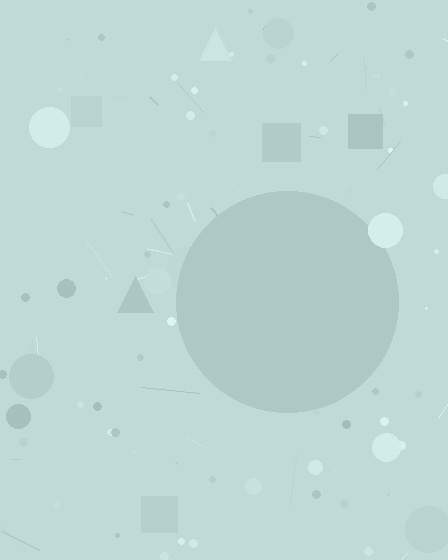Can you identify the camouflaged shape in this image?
The camouflaged shape is a circle.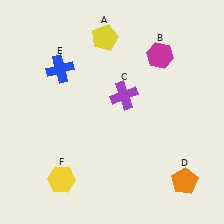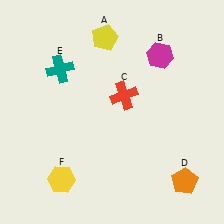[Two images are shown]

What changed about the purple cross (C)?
In Image 1, C is purple. In Image 2, it changed to red.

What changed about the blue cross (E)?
In Image 1, E is blue. In Image 2, it changed to teal.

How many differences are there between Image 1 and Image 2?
There are 2 differences between the two images.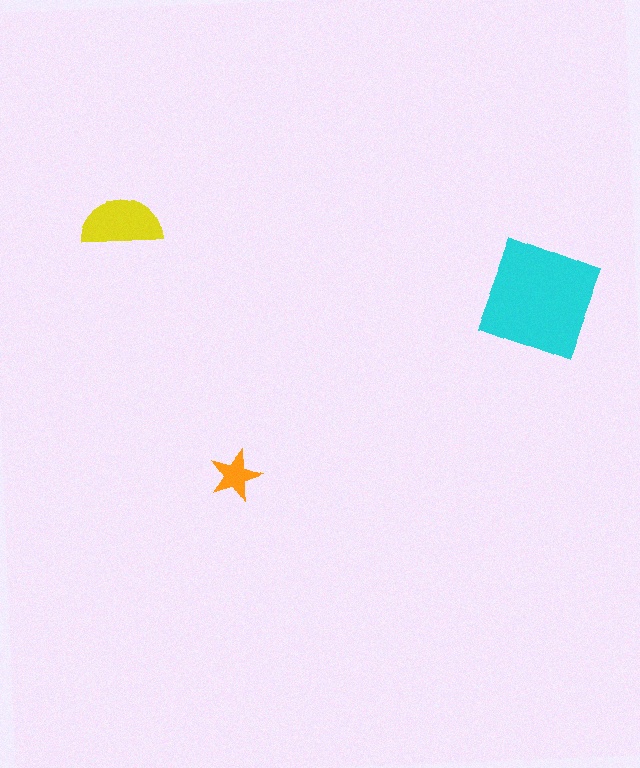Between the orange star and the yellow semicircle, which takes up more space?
The yellow semicircle.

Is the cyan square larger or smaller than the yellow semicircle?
Larger.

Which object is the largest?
The cyan square.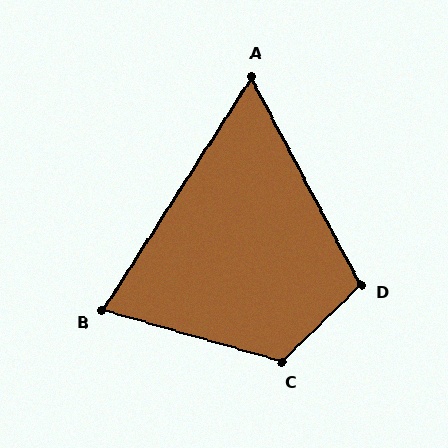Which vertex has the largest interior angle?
C, at approximately 120 degrees.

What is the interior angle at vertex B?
Approximately 73 degrees (acute).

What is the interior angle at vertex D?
Approximately 107 degrees (obtuse).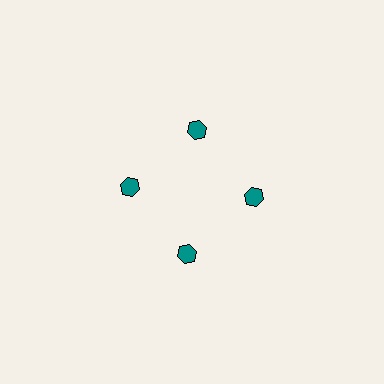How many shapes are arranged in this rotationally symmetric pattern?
There are 4 shapes, arranged in 4 groups of 1.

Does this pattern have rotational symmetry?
Yes, this pattern has 4-fold rotational symmetry. It looks the same after rotating 90 degrees around the center.